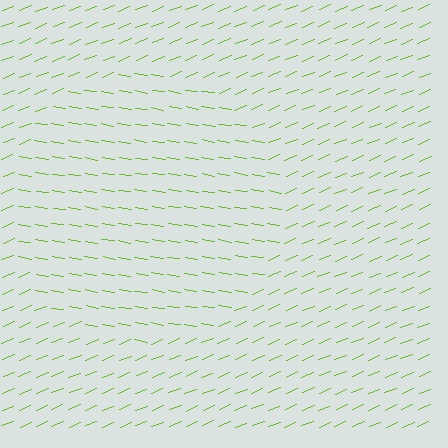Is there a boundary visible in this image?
Yes, there is a texture boundary formed by a change in line orientation.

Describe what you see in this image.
The image is filled with small lime line segments. A circle region in the image has lines oriented differently from the surrounding lines, creating a visible texture boundary.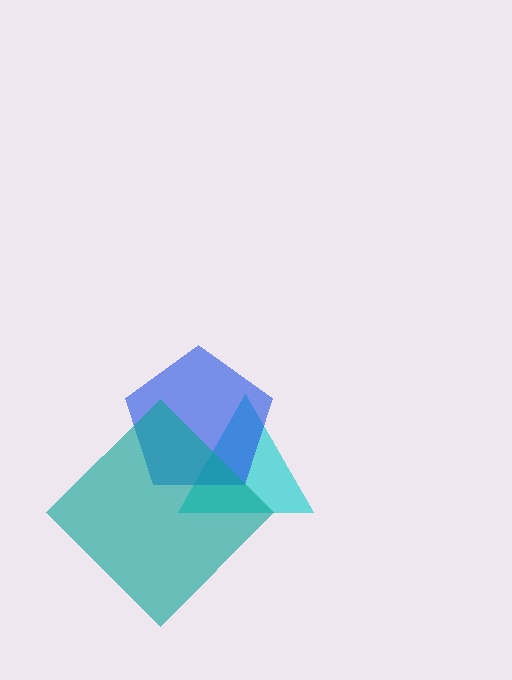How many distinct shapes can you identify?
There are 3 distinct shapes: a cyan triangle, a blue pentagon, a teal diamond.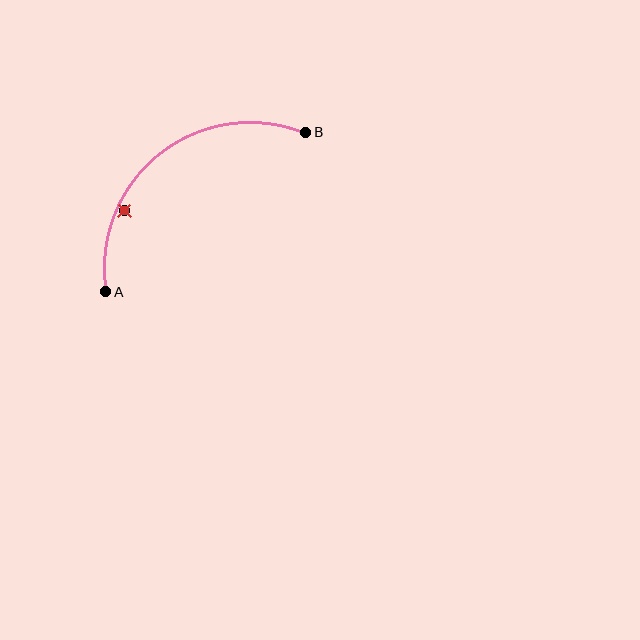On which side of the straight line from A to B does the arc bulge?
The arc bulges above and to the left of the straight line connecting A and B.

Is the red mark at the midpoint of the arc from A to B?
No — the red mark does not lie on the arc at all. It sits slightly inside the curve.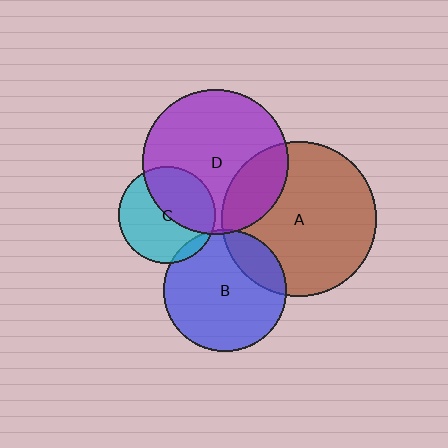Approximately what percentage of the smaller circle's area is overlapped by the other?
Approximately 5%.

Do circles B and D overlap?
Yes.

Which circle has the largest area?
Circle A (brown).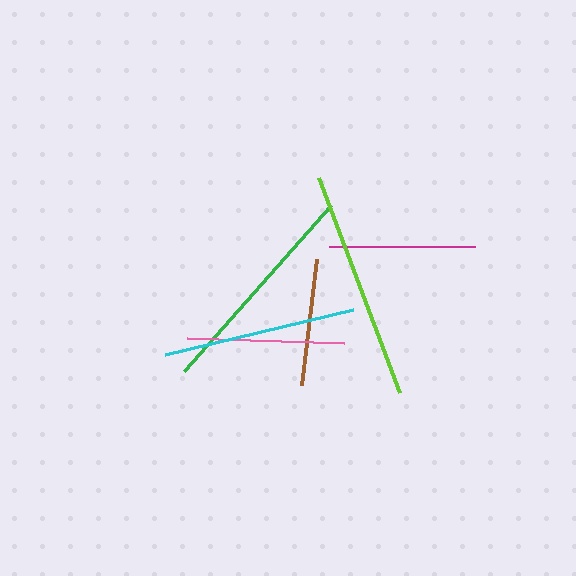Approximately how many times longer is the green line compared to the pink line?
The green line is approximately 1.4 times the length of the pink line.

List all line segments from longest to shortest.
From longest to shortest: lime, green, cyan, pink, magenta, brown.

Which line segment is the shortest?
The brown line is the shortest at approximately 126 pixels.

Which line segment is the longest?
The lime line is the longest at approximately 230 pixels.